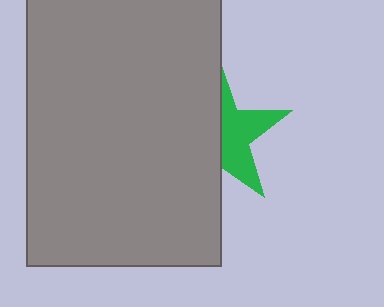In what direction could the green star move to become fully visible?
The green star could move right. That would shift it out from behind the gray rectangle entirely.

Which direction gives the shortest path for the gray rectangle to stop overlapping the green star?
Moving left gives the shortest separation.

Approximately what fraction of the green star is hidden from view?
Roughly 54% of the green star is hidden behind the gray rectangle.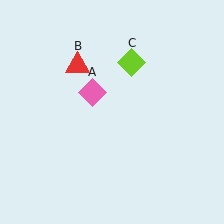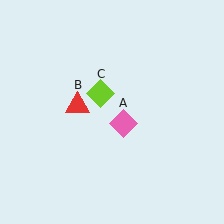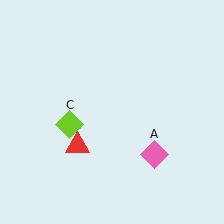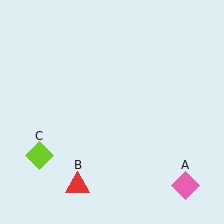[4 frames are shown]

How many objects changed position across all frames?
3 objects changed position: pink diamond (object A), red triangle (object B), lime diamond (object C).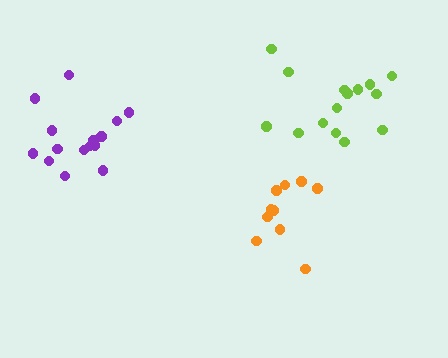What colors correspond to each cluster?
The clusters are colored: lime, purple, orange.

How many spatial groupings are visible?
There are 3 spatial groupings.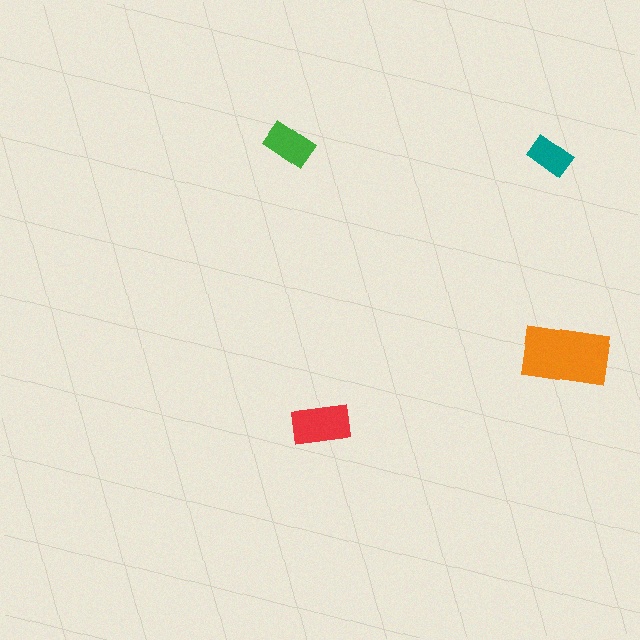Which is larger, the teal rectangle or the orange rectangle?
The orange one.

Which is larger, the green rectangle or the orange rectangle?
The orange one.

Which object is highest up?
The green rectangle is topmost.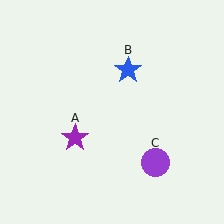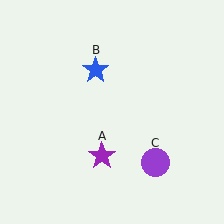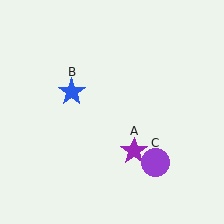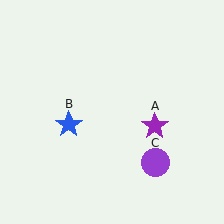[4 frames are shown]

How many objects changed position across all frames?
2 objects changed position: purple star (object A), blue star (object B).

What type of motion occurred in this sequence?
The purple star (object A), blue star (object B) rotated counterclockwise around the center of the scene.